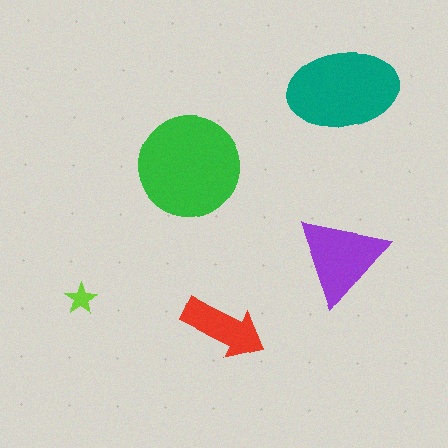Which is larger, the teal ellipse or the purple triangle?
The teal ellipse.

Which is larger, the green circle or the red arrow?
The green circle.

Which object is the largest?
The green circle.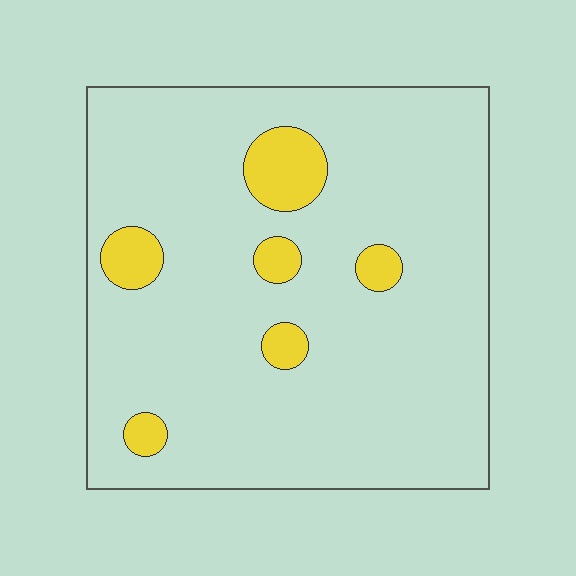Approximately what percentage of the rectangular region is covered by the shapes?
Approximately 10%.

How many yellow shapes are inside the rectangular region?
6.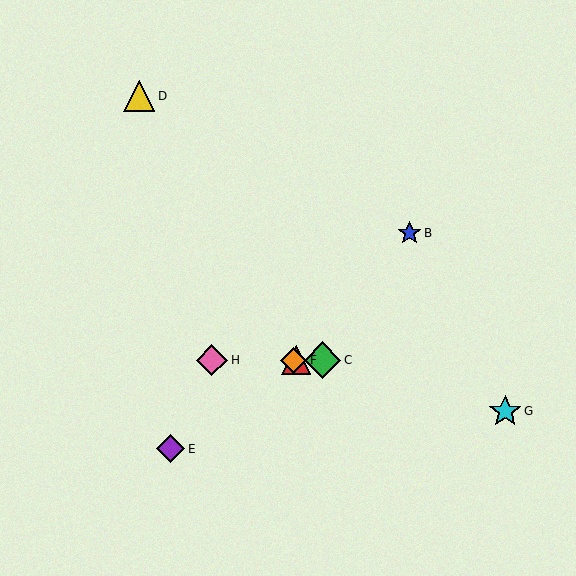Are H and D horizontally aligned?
No, H is at y≈360 and D is at y≈96.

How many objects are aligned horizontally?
4 objects (A, C, F, H) are aligned horizontally.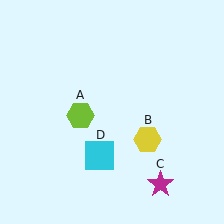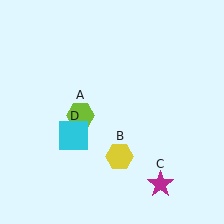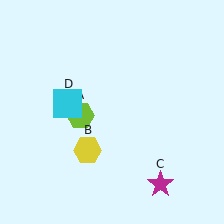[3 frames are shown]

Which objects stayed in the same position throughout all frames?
Lime hexagon (object A) and magenta star (object C) remained stationary.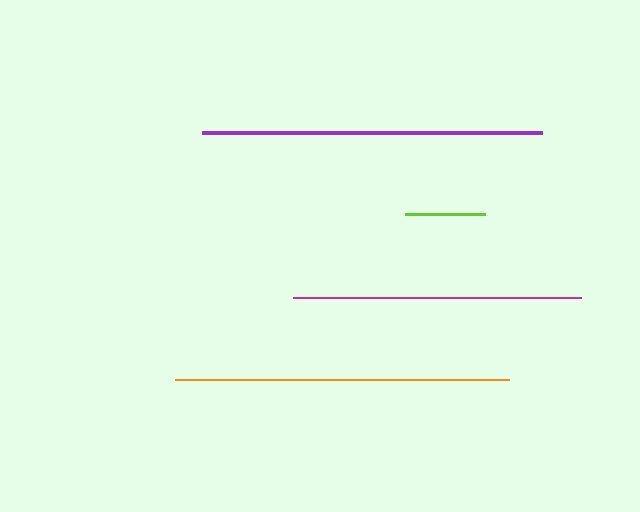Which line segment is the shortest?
The lime line is the shortest at approximately 80 pixels.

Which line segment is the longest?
The purple line is the longest at approximately 340 pixels.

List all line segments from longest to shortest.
From longest to shortest: purple, orange, magenta, lime.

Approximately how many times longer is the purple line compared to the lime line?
The purple line is approximately 4.3 times the length of the lime line.